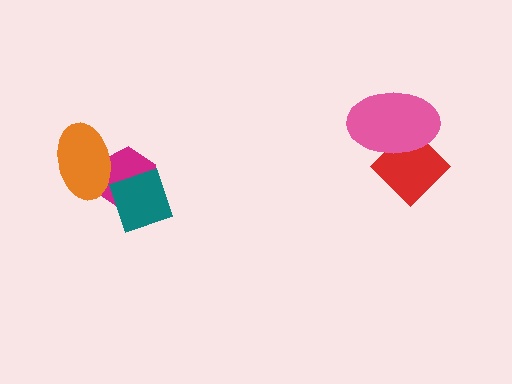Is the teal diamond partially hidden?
No, no other shape covers it.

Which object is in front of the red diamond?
The pink ellipse is in front of the red diamond.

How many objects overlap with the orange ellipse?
1 object overlaps with the orange ellipse.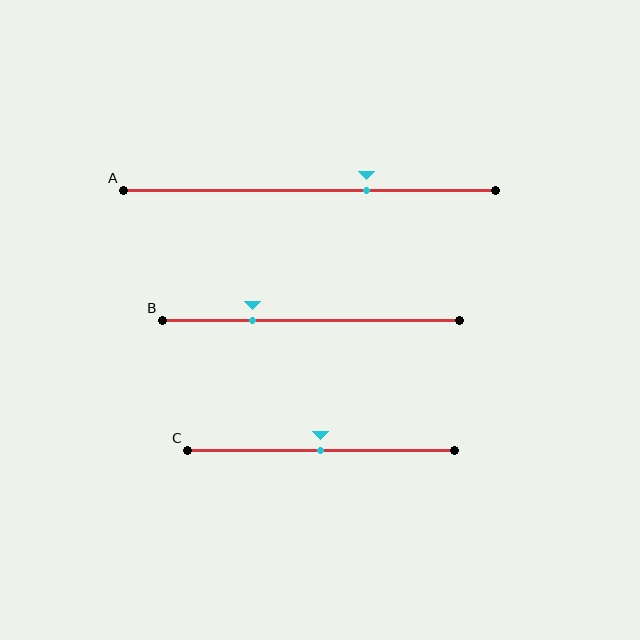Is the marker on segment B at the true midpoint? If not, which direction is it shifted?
No, the marker on segment B is shifted to the left by about 20% of the segment length.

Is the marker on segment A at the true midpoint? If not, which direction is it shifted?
No, the marker on segment A is shifted to the right by about 15% of the segment length.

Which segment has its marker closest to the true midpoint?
Segment C has its marker closest to the true midpoint.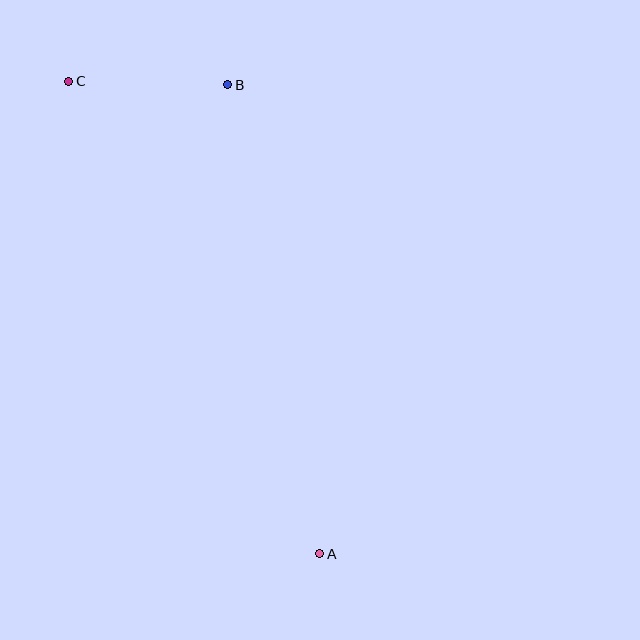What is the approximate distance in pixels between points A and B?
The distance between A and B is approximately 478 pixels.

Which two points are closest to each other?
Points B and C are closest to each other.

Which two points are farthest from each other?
Points A and C are farthest from each other.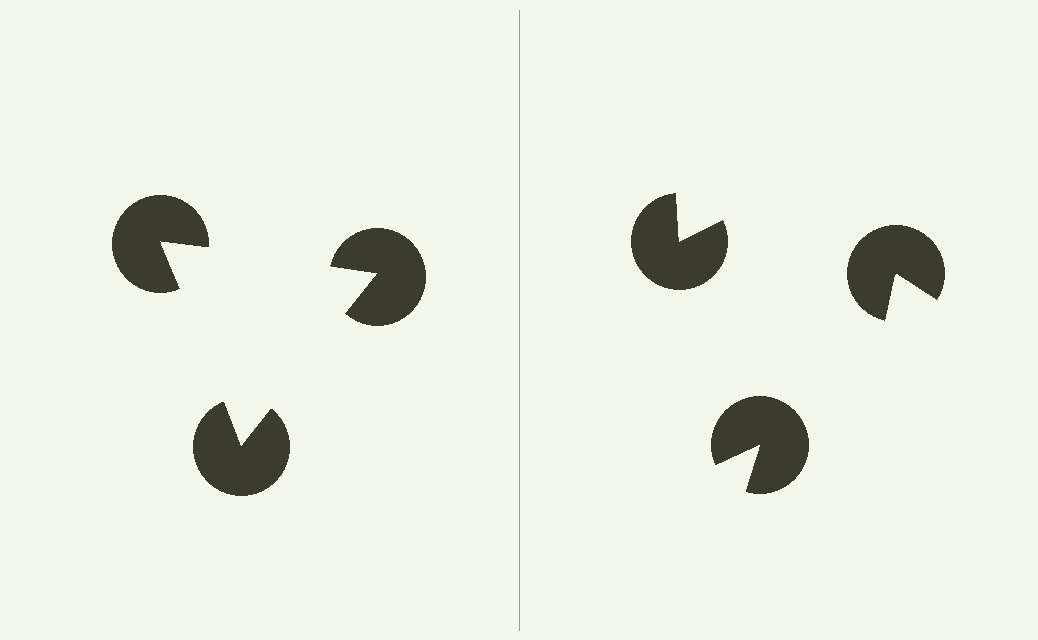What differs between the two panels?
The pac-man discs are positioned identically on both sides; only the wedge orientations differ. On the left they align to a triangle; on the right they are misaligned.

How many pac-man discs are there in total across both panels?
6 — 3 on each side.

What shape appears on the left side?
An illusory triangle.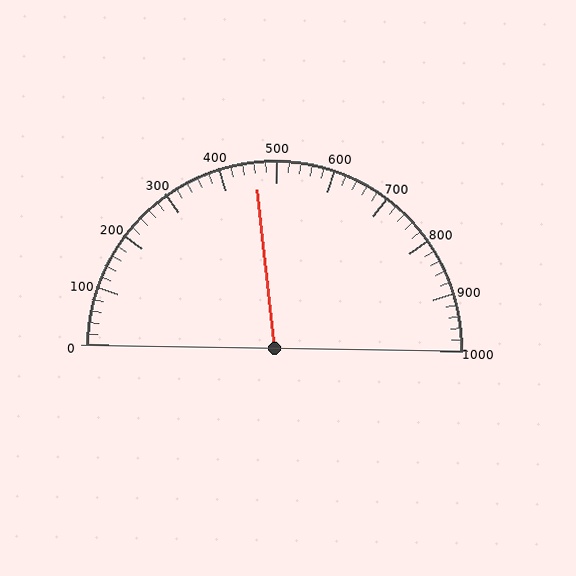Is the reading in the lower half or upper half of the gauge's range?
The reading is in the lower half of the range (0 to 1000).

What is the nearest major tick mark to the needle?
The nearest major tick mark is 500.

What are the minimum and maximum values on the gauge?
The gauge ranges from 0 to 1000.